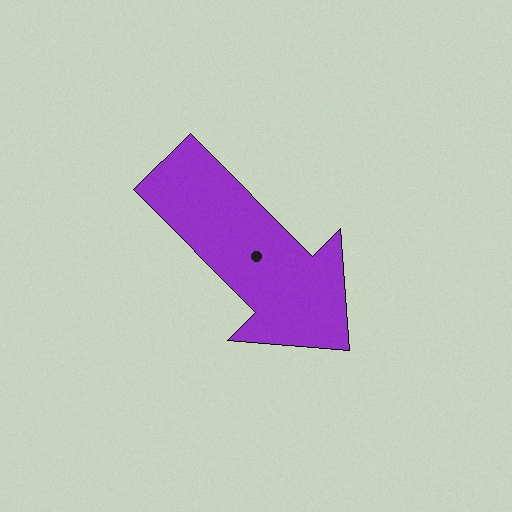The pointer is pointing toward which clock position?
Roughly 5 o'clock.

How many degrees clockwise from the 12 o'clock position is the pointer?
Approximately 135 degrees.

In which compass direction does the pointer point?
Southeast.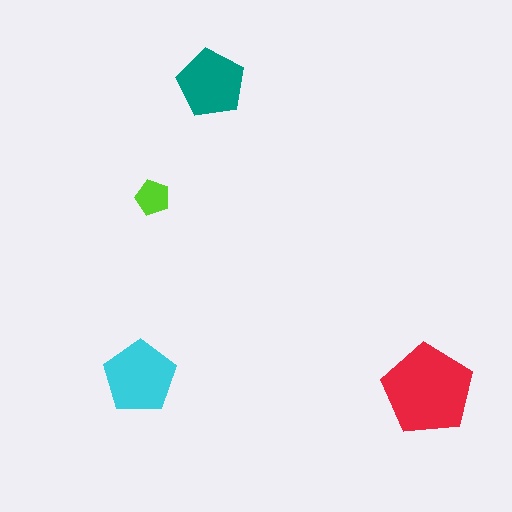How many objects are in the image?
There are 4 objects in the image.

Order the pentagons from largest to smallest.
the red one, the cyan one, the teal one, the lime one.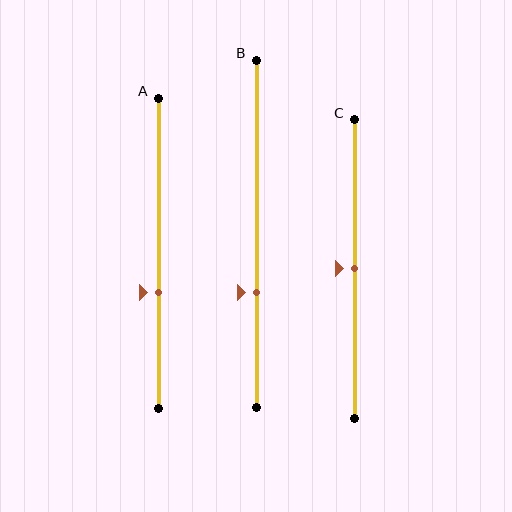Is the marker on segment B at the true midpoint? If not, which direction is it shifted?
No, the marker on segment B is shifted downward by about 17% of the segment length.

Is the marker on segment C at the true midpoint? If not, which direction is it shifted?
Yes, the marker on segment C is at the true midpoint.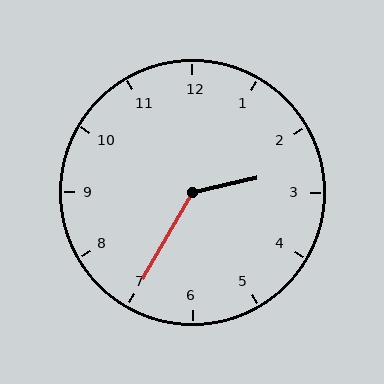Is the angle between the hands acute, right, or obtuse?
It is obtuse.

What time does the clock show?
2:35.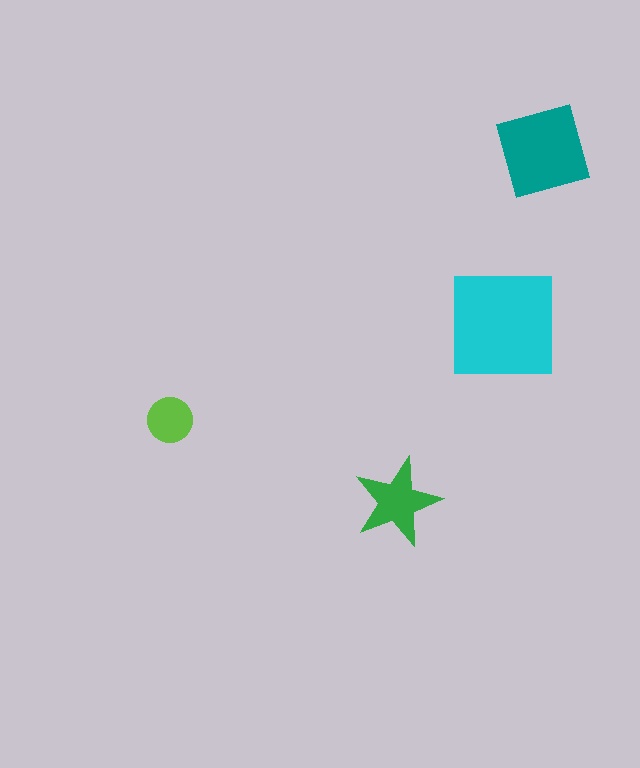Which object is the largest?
The cyan square.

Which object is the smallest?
The lime circle.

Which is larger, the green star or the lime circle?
The green star.